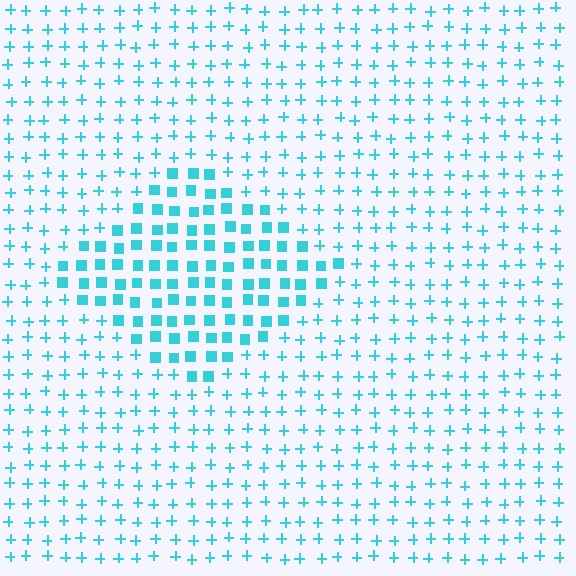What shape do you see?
I see a diamond.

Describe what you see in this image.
The image is filled with small cyan elements arranged in a uniform grid. A diamond-shaped region contains squares, while the surrounding area contains plus signs. The boundary is defined purely by the change in element shape.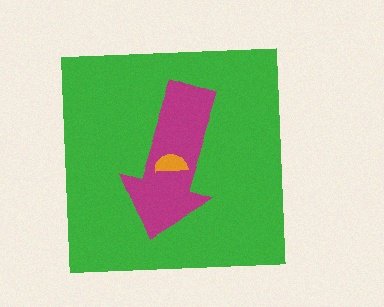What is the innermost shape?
The orange semicircle.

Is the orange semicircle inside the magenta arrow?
Yes.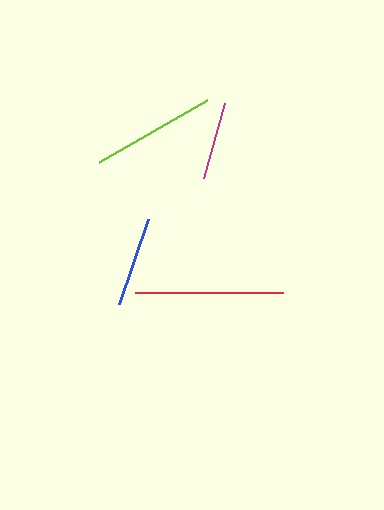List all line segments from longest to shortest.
From longest to shortest: red, lime, blue, magenta.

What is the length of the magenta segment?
The magenta segment is approximately 78 pixels long.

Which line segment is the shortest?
The magenta line is the shortest at approximately 78 pixels.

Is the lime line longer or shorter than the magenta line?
The lime line is longer than the magenta line.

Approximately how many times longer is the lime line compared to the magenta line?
The lime line is approximately 1.6 times the length of the magenta line.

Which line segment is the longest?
The red line is the longest at approximately 147 pixels.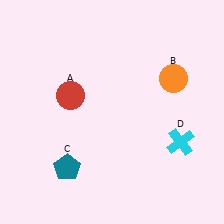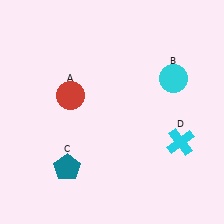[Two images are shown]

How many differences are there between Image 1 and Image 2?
There is 1 difference between the two images.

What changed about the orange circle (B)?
In Image 1, B is orange. In Image 2, it changed to cyan.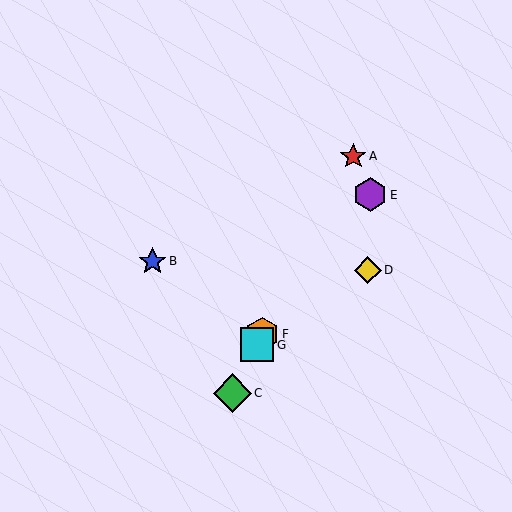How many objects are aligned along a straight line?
4 objects (A, C, F, G) are aligned along a straight line.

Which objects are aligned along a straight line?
Objects A, C, F, G are aligned along a straight line.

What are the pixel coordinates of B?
Object B is at (153, 261).